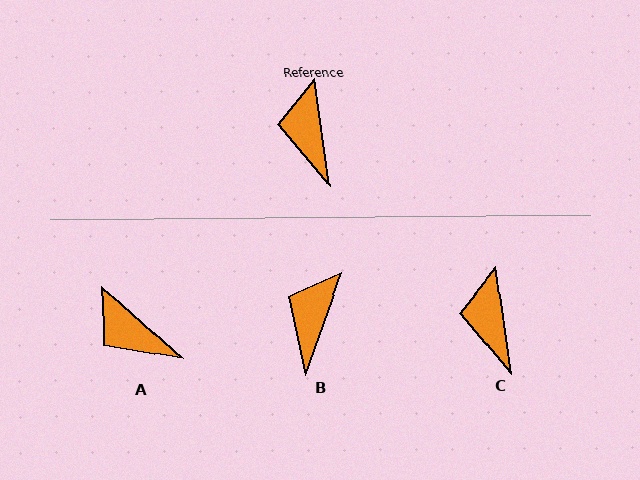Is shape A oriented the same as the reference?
No, it is off by about 40 degrees.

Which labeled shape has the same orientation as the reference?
C.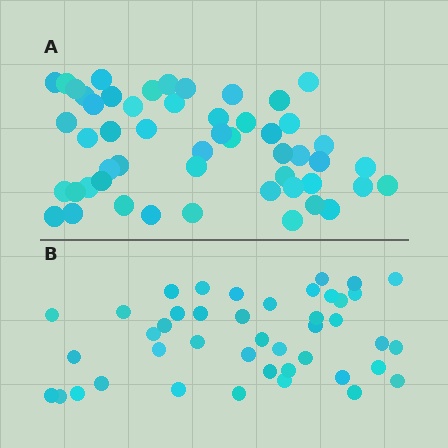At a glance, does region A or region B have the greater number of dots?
Region A (the top region) has more dots.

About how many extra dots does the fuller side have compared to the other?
Region A has roughly 8 or so more dots than region B.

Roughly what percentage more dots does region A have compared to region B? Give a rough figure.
About 20% more.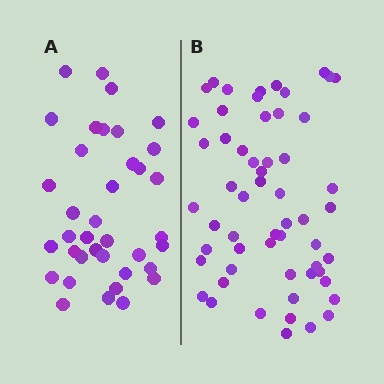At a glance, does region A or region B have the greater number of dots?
Region B (the right region) has more dots.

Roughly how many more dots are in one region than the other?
Region B has approximately 20 more dots than region A.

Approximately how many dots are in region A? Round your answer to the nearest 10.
About 40 dots. (The exact count is 37, which rounds to 40.)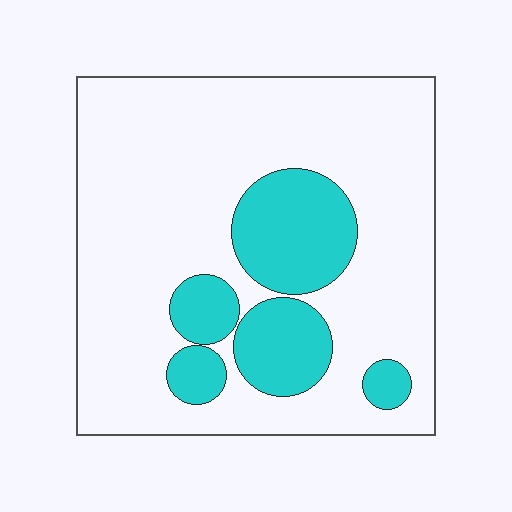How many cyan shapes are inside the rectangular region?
5.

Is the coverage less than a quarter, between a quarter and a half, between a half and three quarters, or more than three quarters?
Less than a quarter.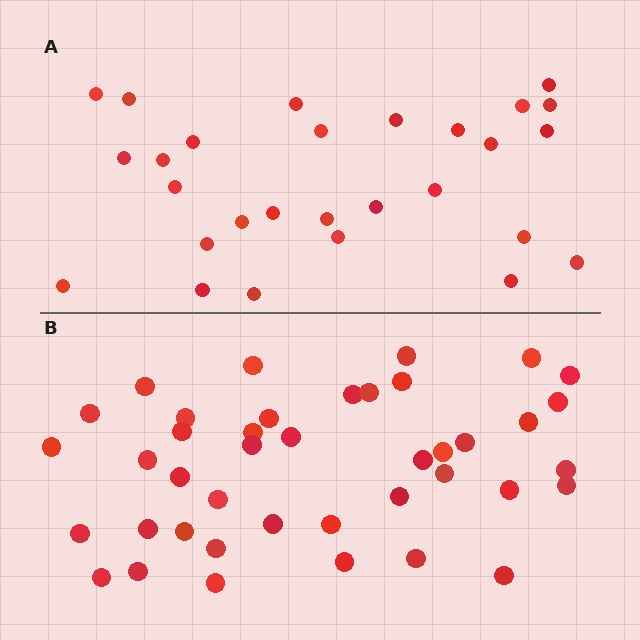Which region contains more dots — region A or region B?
Region B (the bottom region) has more dots.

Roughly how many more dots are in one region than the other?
Region B has approximately 15 more dots than region A.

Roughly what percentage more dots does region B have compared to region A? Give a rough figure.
About 45% more.